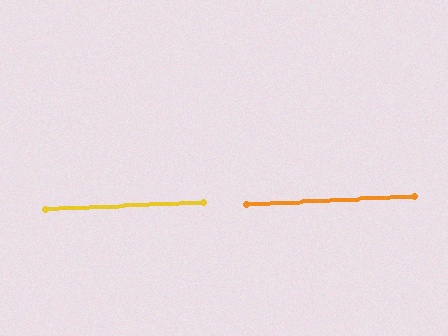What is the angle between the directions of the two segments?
Approximately 1 degree.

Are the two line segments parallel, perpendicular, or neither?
Parallel — their directions differ by only 0.6°.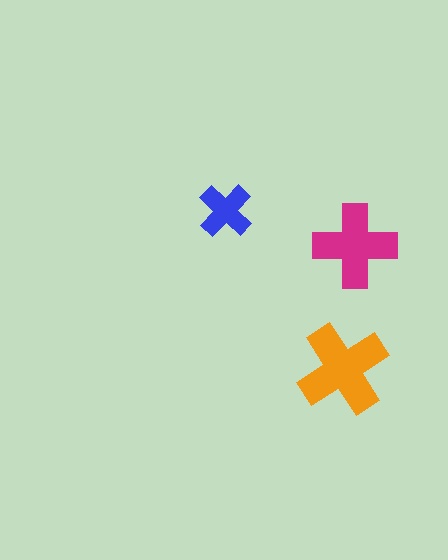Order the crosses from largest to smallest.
the orange one, the magenta one, the blue one.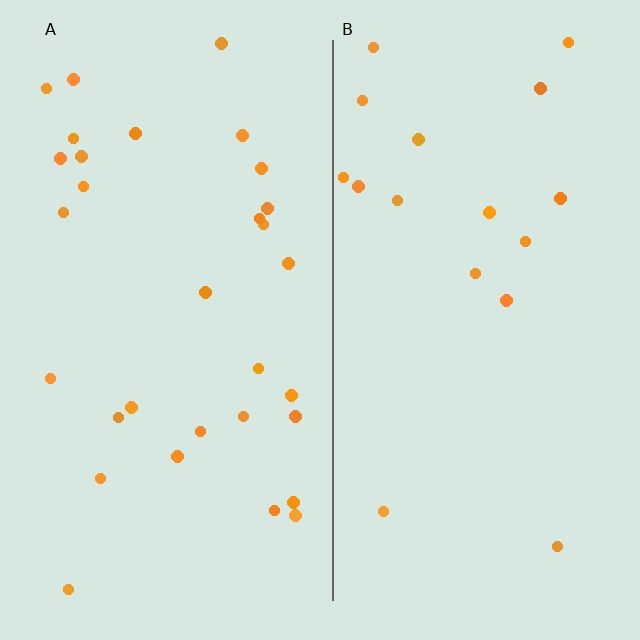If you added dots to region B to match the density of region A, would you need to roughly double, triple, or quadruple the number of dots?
Approximately double.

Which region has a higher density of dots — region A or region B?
A (the left).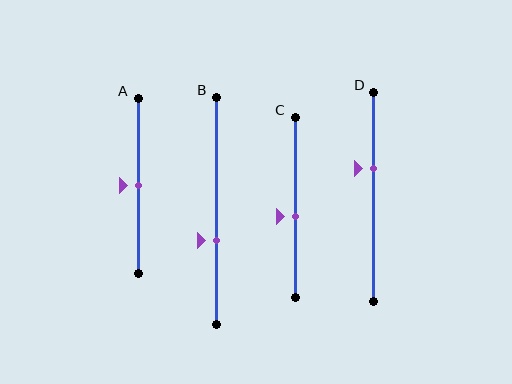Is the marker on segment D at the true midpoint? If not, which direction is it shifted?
No, the marker on segment D is shifted upward by about 14% of the segment length.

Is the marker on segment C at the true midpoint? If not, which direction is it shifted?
No, the marker on segment C is shifted downward by about 5% of the segment length.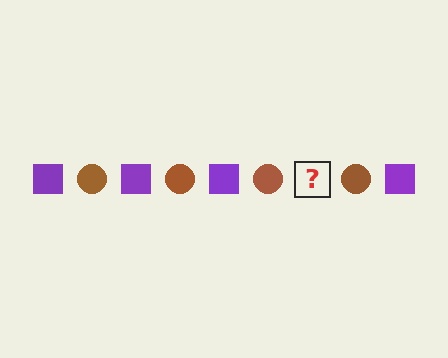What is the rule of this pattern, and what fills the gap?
The rule is that the pattern alternates between purple square and brown circle. The gap should be filled with a purple square.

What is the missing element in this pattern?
The missing element is a purple square.